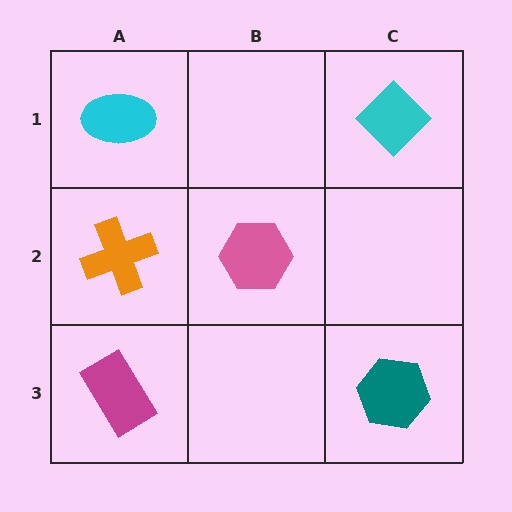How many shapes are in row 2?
2 shapes.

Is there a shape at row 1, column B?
No, that cell is empty.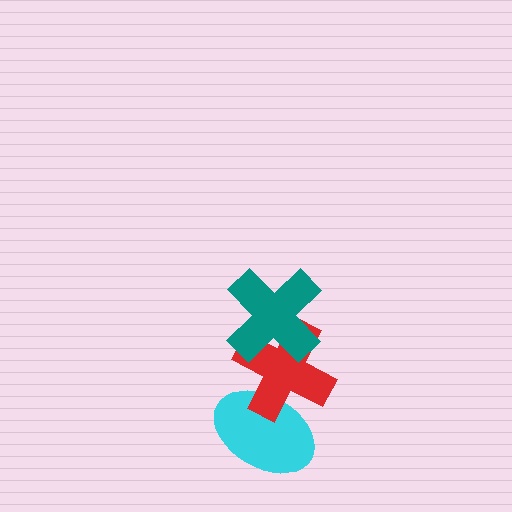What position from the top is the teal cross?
The teal cross is 1st from the top.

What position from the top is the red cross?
The red cross is 2nd from the top.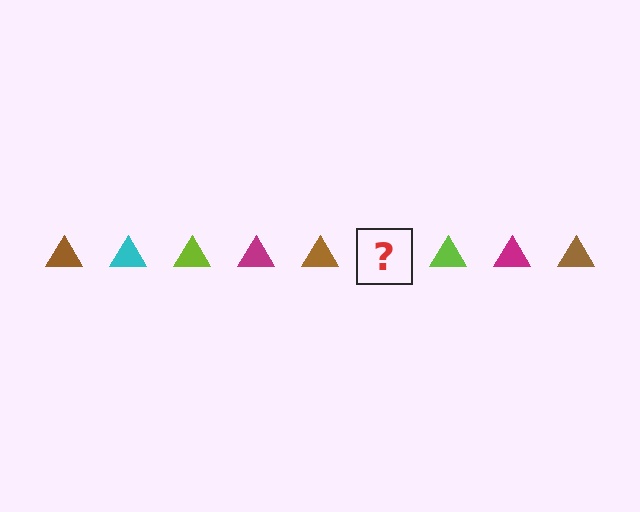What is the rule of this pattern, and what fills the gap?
The rule is that the pattern cycles through brown, cyan, lime, magenta triangles. The gap should be filled with a cyan triangle.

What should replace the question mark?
The question mark should be replaced with a cyan triangle.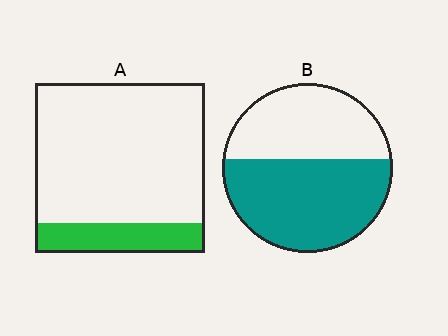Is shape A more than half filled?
No.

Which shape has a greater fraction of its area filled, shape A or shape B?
Shape B.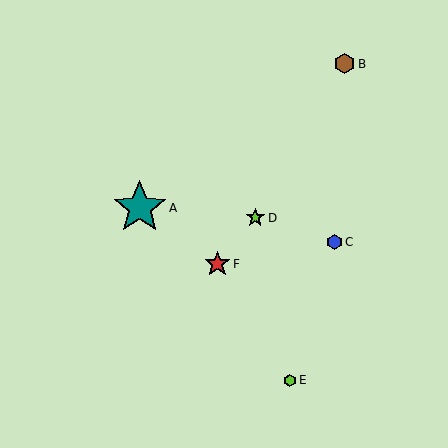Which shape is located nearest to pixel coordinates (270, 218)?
The lime star (labeled D) at (255, 218) is nearest to that location.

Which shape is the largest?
The teal star (labeled A) is the largest.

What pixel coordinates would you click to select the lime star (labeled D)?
Click at (255, 218) to select the lime star D.